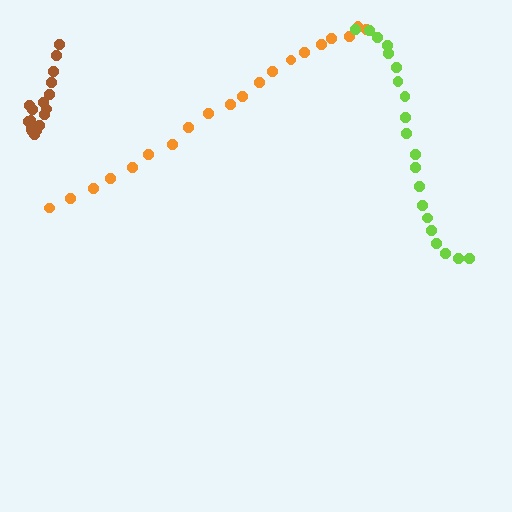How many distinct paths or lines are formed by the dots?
There are 3 distinct paths.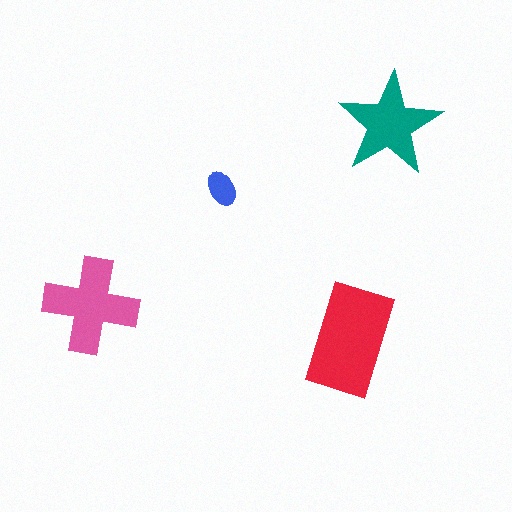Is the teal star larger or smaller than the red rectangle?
Smaller.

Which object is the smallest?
The blue ellipse.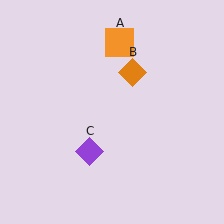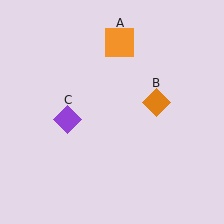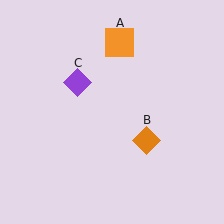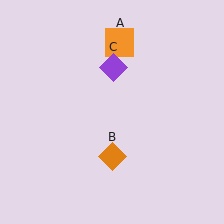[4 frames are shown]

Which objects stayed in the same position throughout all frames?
Orange square (object A) remained stationary.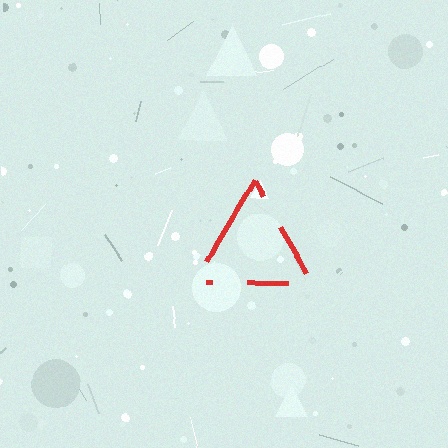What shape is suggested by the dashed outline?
The dashed outline suggests a triangle.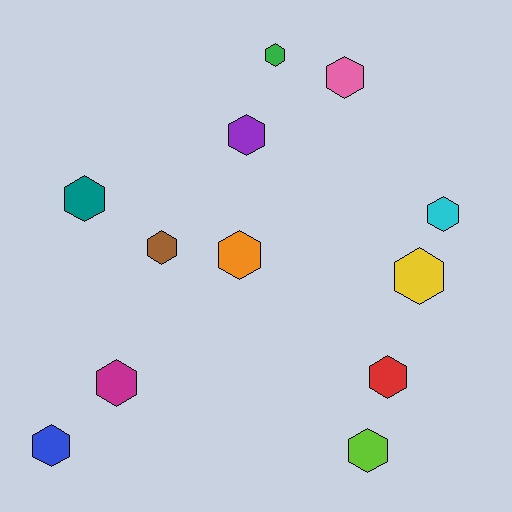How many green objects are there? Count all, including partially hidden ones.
There is 1 green object.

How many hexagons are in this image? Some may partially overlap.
There are 12 hexagons.